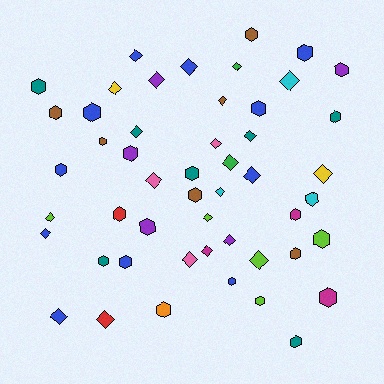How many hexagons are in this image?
There are 26 hexagons.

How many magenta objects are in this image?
There are 3 magenta objects.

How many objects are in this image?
There are 50 objects.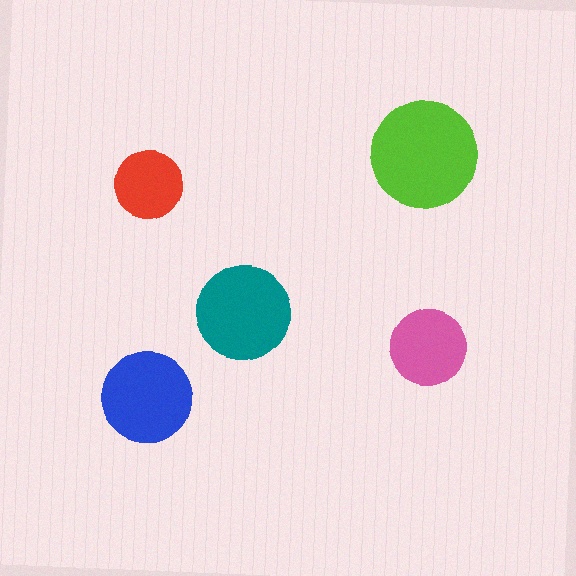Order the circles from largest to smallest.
the lime one, the teal one, the blue one, the pink one, the red one.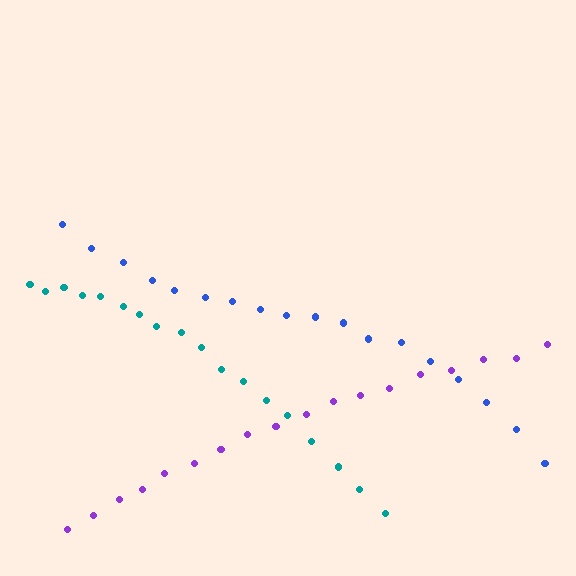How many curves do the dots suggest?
There are 3 distinct paths.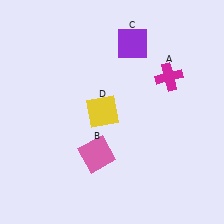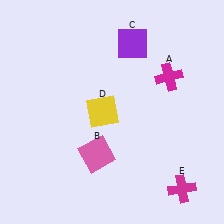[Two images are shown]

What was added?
A magenta cross (E) was added in Image 2.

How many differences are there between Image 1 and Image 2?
There is 1 difference between the two images.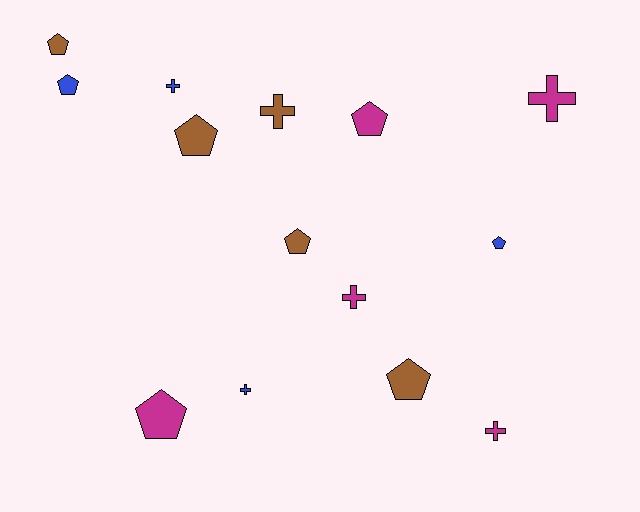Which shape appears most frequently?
Pentagon, with 8 objects.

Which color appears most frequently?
Magenta, with 5 objects.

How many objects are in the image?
There are 14 objects.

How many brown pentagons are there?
There are 4 brown pentagons.